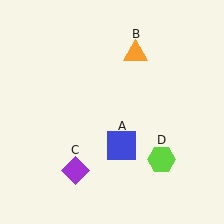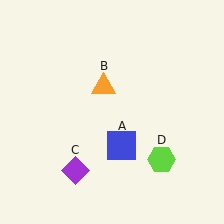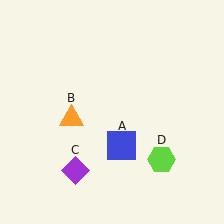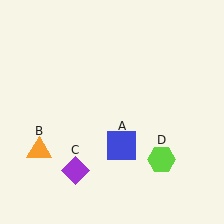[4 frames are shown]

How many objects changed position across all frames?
1 object changed position: orange triangle (object B).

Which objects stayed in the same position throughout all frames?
Blue square (object A) and purple diamond (object C) and lime hexagon (object D) remained stationary.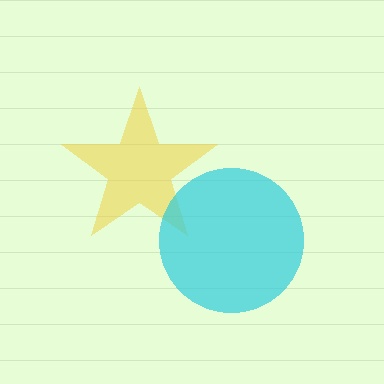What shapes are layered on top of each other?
The layered shapes are: a yellow star, a cyan circle.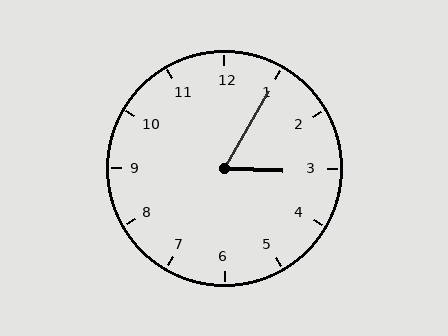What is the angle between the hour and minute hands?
Approximately 62 degrees.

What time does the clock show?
3:05.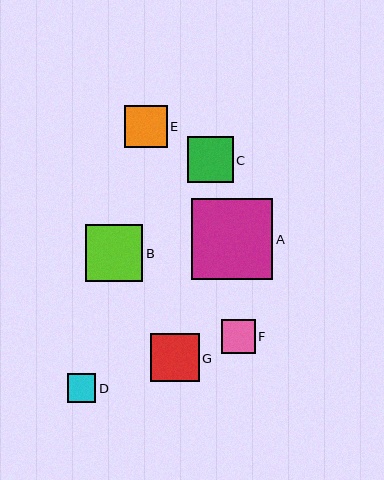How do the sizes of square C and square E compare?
Square C and square E are approximately the same size.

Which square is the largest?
Square A is the largest with a size of approximately 81 pixels.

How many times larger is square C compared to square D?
Square C is approximately 1.6 times the size of square D.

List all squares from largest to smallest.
From largest to smallest: A, B, G, C, E, F, D.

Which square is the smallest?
Square D is the smallest with a size of approximately 28 pixels.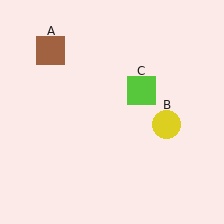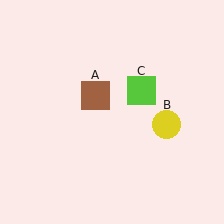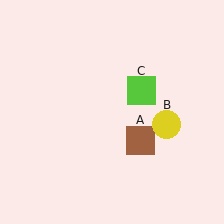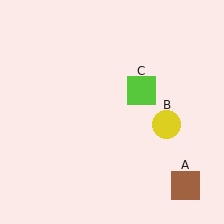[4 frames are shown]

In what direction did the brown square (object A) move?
The brown square (object A) moved down and to the right.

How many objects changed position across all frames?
1 object changed position: brown square (object A).